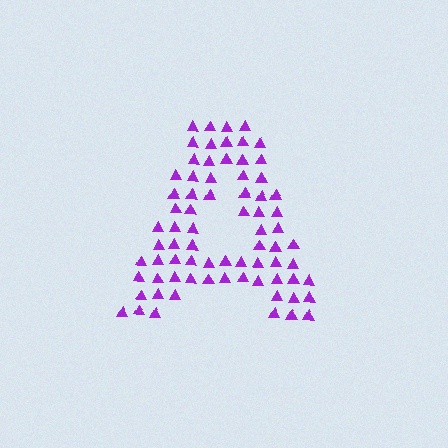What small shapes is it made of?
It is made of small triangles.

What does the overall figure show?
The overall figure shows the letter A.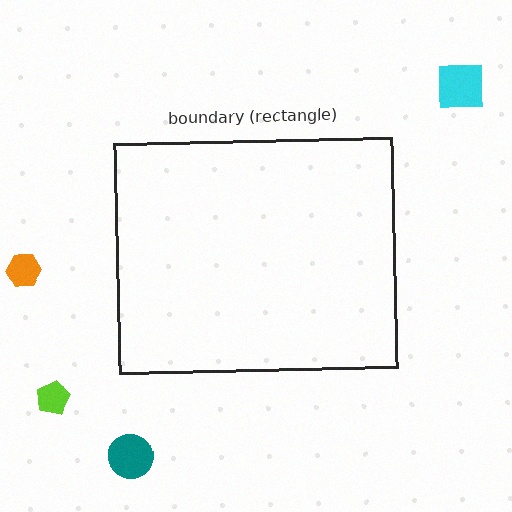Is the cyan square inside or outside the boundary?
Outside.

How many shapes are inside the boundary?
0 inside, 4 outside.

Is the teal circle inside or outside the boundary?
Outside.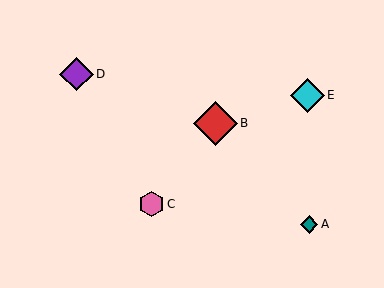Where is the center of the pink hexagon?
The center of the pink hexagon is at (151, 204).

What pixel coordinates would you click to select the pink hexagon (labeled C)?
Click at (151, 204) to select the pink hexagon C.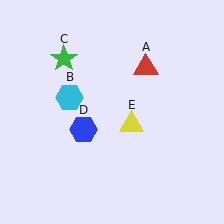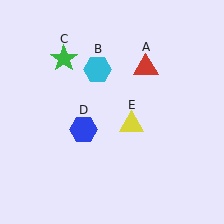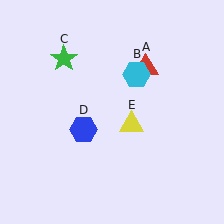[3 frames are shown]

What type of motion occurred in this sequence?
The cyan hexagon (object B) rotated clockwise around the center of the scene.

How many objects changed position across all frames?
1 object changed position: cyan hexagon (object B).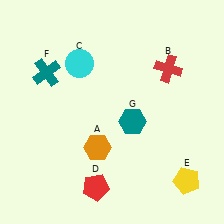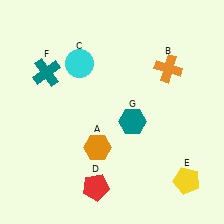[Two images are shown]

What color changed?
The cross (B) changed from red in Image 1 to orange in Image 2.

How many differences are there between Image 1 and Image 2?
There is 1 difference between the two images.